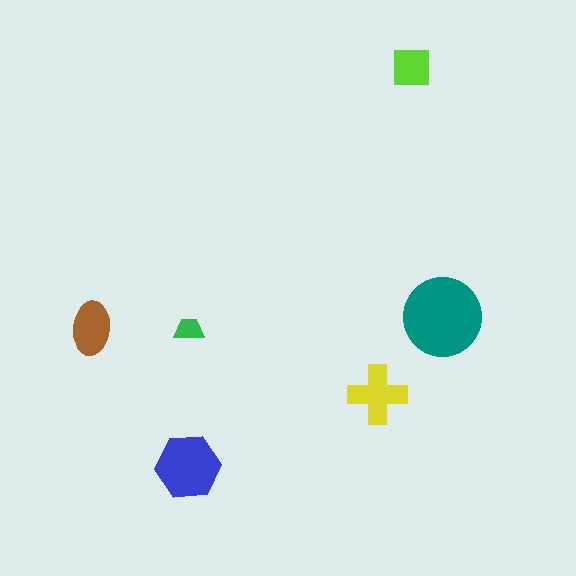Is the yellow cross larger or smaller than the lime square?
Larger.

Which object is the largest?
The teal circle.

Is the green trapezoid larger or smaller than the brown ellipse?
Smaller.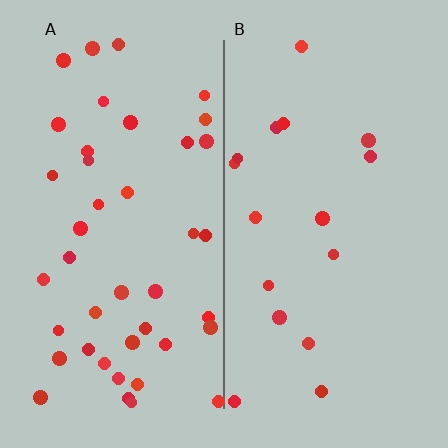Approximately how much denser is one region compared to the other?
Approximately 2.5× — region A over region B.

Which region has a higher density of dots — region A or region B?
A (the left).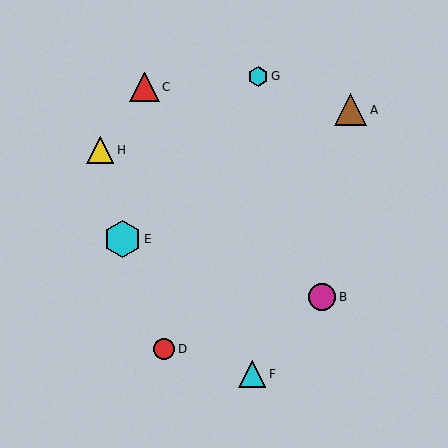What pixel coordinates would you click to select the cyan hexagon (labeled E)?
Click at (123, 239) to select the cyan hexagon E.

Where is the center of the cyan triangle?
The center of the cyan triangle is at (252, 374).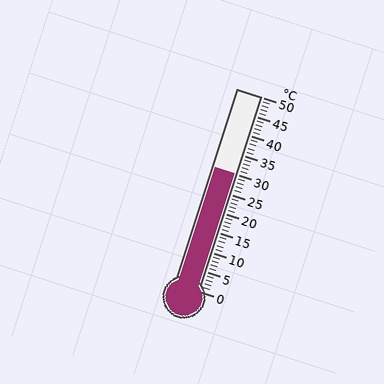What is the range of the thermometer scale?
The thermometer scale ranges from 0°C to 50°C.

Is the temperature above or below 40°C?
The temperature is below 40°C.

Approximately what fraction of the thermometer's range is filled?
The thermometer is filled to approximately 60% of its range.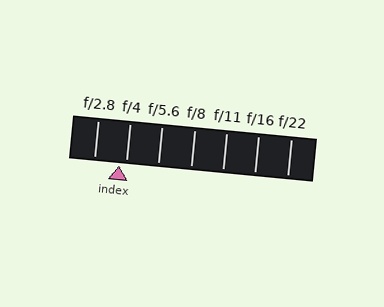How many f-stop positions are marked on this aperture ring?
There are 7 f-stop positions marked.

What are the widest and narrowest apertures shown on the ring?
The widest aperture shown is f/2.8 and the narrowest is f/22.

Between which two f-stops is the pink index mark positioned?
The index mark is between f/2.8 and f/4.